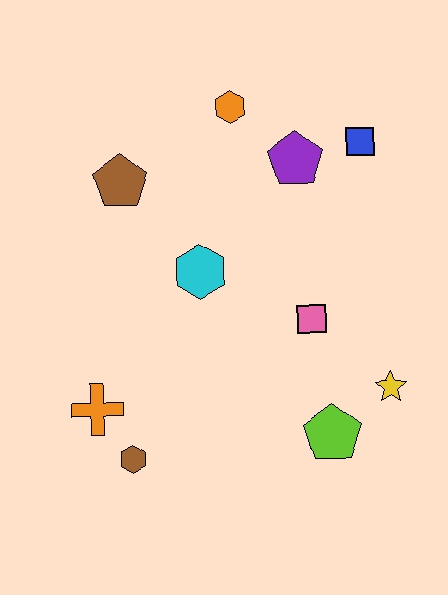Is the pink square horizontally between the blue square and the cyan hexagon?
Yes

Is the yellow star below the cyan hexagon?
Yes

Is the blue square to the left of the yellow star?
Yes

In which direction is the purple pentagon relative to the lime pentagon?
The purple pentagon is above the lime pentagon.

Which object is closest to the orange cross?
The brown hexagon is closest to the orange cross.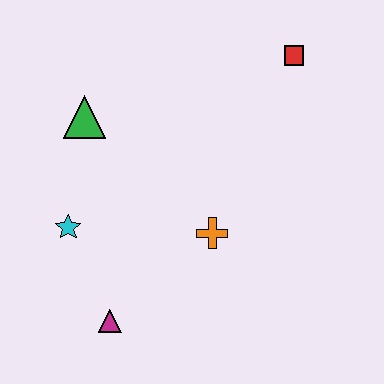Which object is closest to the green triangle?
The cyan star is closest to the green triangle.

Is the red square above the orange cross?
Yes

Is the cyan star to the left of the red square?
Yes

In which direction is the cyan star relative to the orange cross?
The cyan star is to the left of the orange cross.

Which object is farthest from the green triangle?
The red square is farthest from the green triangle.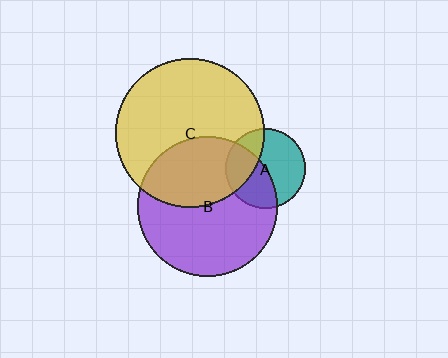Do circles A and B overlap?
Yes.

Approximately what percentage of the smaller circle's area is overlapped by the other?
Approximately 45%.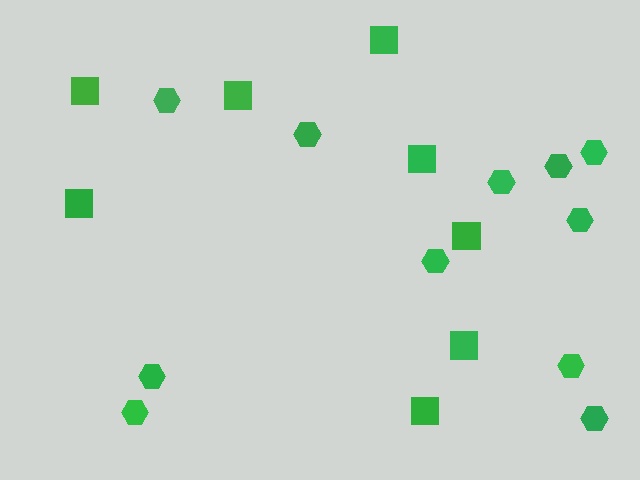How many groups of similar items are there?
There are 2 groups: one group of hexagons (11) and one group of squares (8).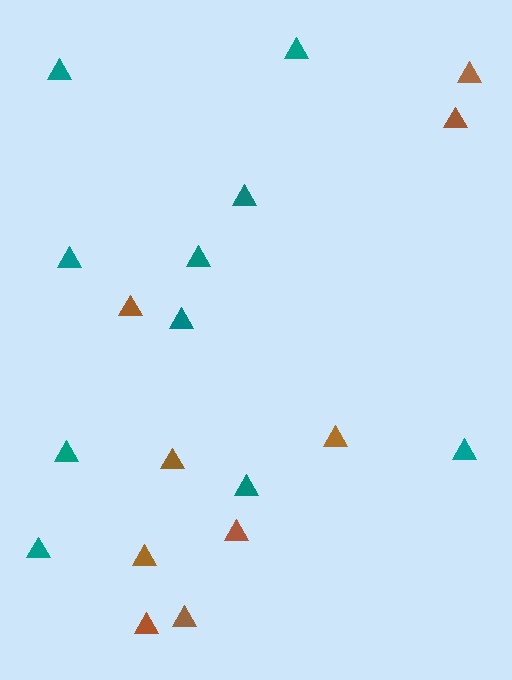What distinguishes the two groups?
There are 2 groups: one group of teal triangles (10) and one group of brown triangles (9).